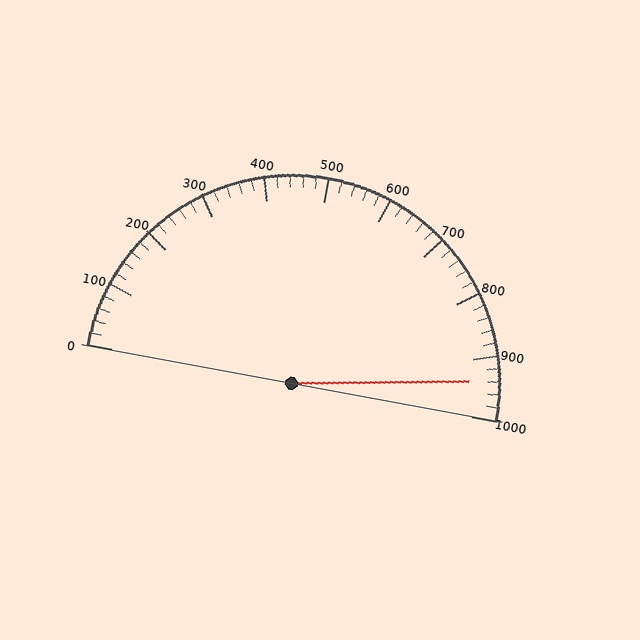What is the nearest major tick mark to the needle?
The nearest major tick mark is 900.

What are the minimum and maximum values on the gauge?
The gauge ranges from 0 to 1000.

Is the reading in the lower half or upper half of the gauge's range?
The reading is in the upper half of the range (0 to 1000).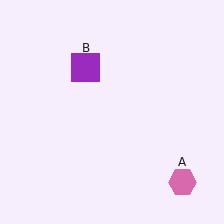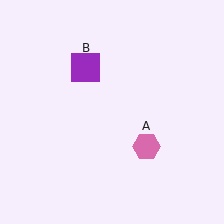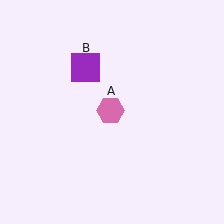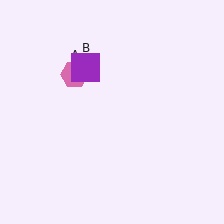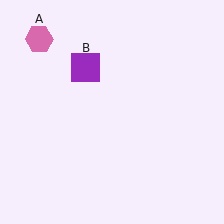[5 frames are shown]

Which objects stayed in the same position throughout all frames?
Purple square (object B) remained stationary.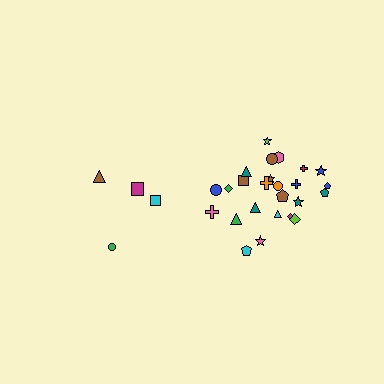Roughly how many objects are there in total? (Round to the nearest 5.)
Roughly 30 objects in total.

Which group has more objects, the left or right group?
The right group.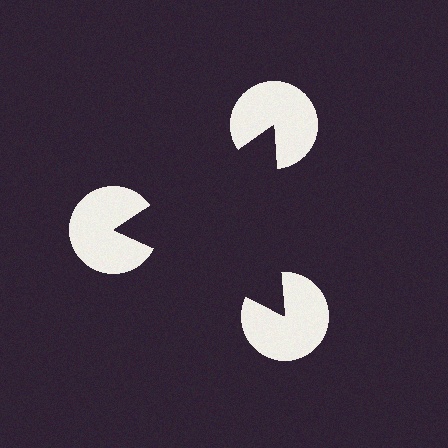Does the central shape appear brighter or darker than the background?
It typically appears slightly darker than the background, even though no actual brightness change is drawn.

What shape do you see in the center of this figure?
An illusory triangle — its edges are inferred from the aligned wedge cuts in the pac-man discs, not physically drawn.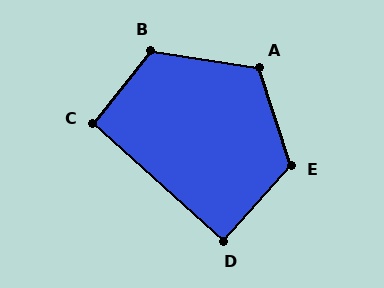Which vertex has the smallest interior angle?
D, at approximately 90 degrees.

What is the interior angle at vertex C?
Approximately 93 degrees (approximately right).